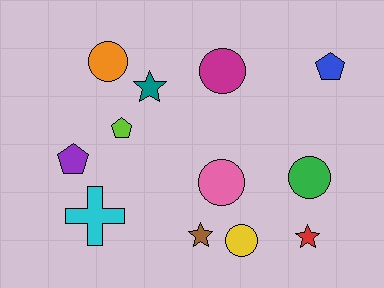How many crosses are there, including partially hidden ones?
There is 1 cross.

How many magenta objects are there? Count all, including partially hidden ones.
There is 1 magenta object.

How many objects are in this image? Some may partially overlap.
There are 12 objects.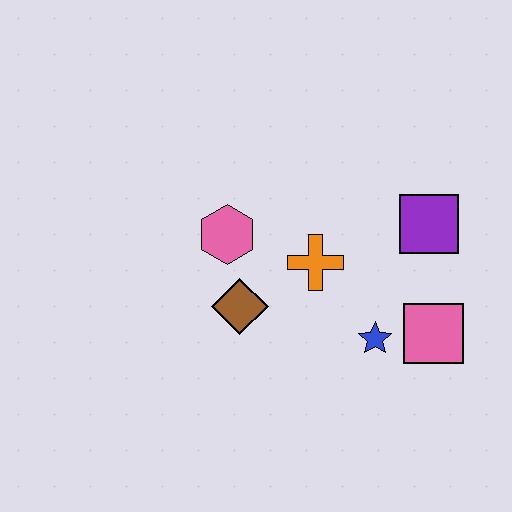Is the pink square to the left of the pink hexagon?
No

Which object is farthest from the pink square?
The pink hexagon is farthest from the pink square.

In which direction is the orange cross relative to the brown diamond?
The orange cross is to the right of the brown diamond.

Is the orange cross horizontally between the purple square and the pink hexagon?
Yes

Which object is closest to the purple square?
The pink square is closest to the purple square.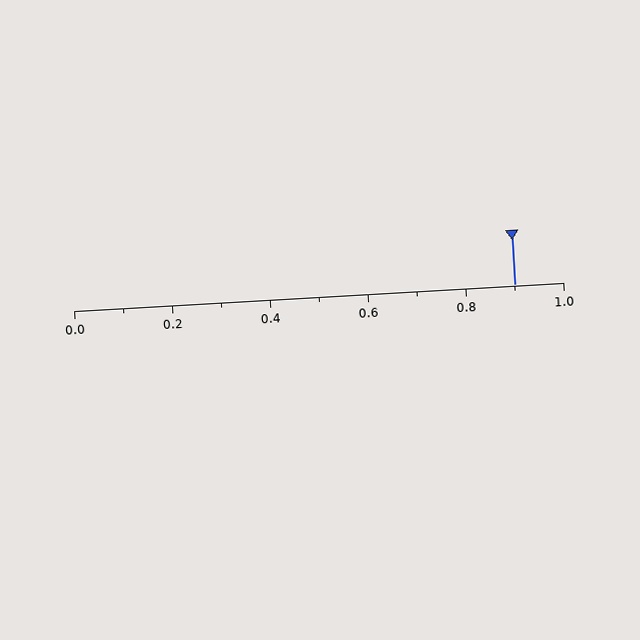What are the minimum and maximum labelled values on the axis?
The axis runs from 0.0 to 1.0.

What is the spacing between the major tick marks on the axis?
The major ticks are spaced 0.2 apart.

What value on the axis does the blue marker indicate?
The marker indicates approximately 0.9.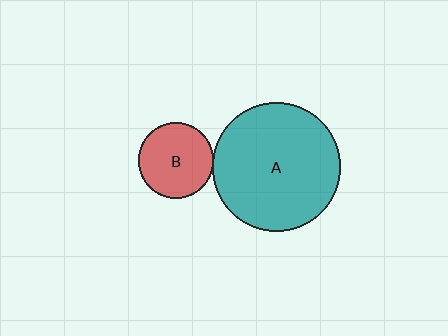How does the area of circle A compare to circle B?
Approximately 2.9 times.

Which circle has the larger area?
Circle A (teal).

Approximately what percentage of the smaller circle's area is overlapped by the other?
Approximately 5%.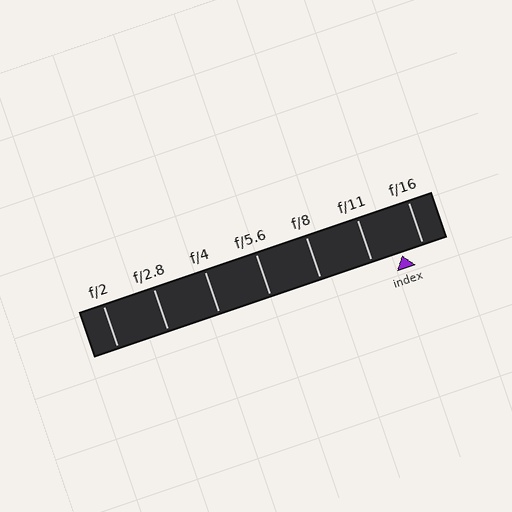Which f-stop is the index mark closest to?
The index mark is closest to f/16.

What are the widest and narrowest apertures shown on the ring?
The widest aperture shown is f/2 and the narrowest is f/16.